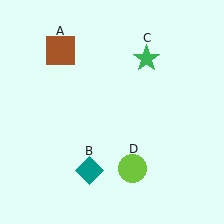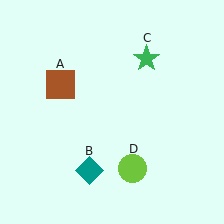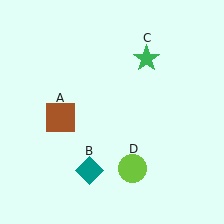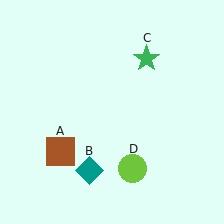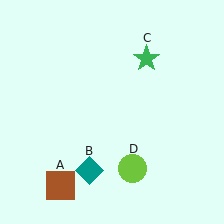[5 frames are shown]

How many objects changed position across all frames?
1 object changed position: brown square (object A).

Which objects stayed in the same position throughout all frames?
Teal diamond (object B) and green star (object C) and lime circle (object D) remained stationary.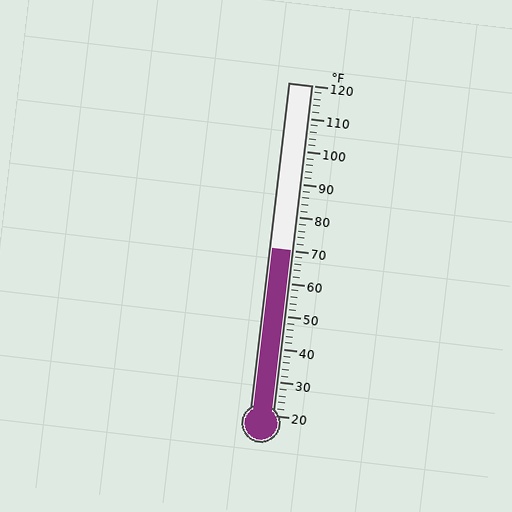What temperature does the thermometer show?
The thermometer shows approximately 70°F.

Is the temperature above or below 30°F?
The temperature is above 30°F.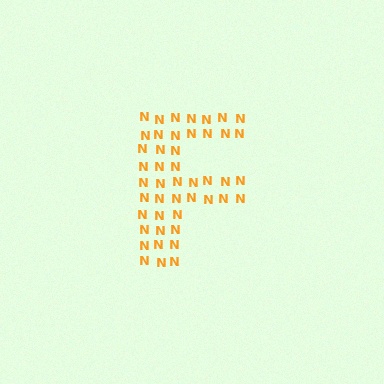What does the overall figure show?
The overall figure shows the letter F.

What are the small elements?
The small elements are letter N's.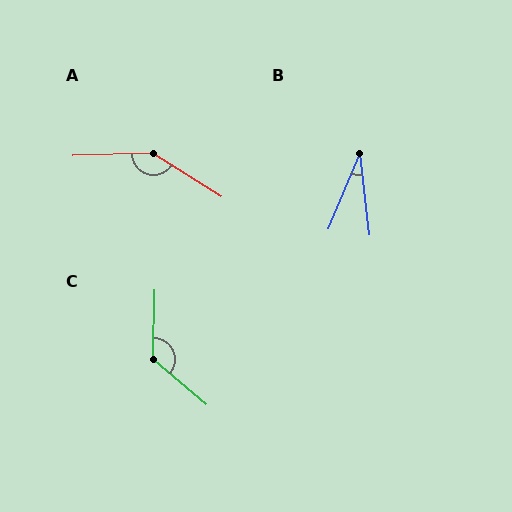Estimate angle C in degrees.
Approximately 129 degrees.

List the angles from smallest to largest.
B (29°), C (129°), A (146°).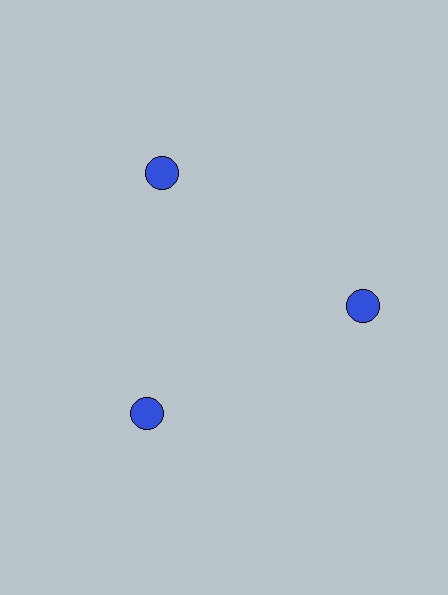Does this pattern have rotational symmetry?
Yes, this pattern has 3-fold rotational symmetry. It looks the same after rotating 120 degrees around the center.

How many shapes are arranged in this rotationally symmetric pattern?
There are 3 shapes, arranged in 3 groups of 1.